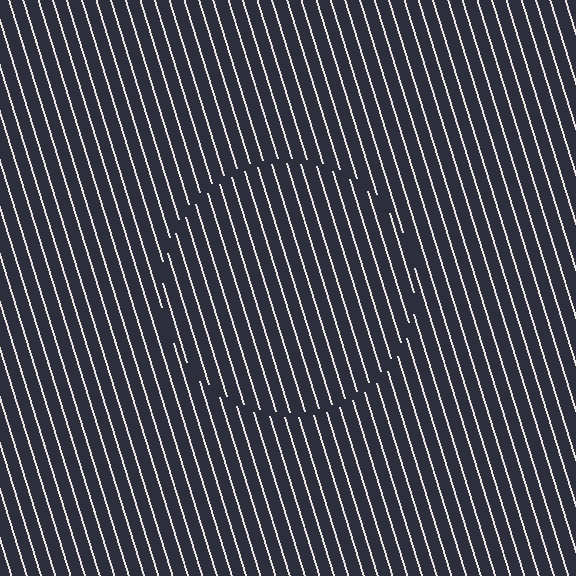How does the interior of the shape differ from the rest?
The interior of the shape contains the same grating, shifted by half a period — the contour is defined by the phase discontinuity where line-ends from the inner and outer gratings abut.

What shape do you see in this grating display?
An illusory circle. The interior of the shape contains the same grating, shifted by half a period — the contour is defined by the phase discontinuity where line-ends from the inner and outer gratings abut.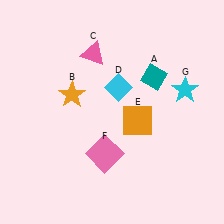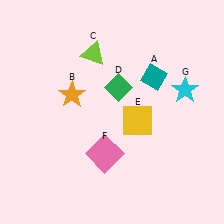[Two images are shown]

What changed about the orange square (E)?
In Image 1, E is orange. In Image 2, it changed to yellow.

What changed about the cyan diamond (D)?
In Image 1, D is cyan. In Image 2, it changed to green.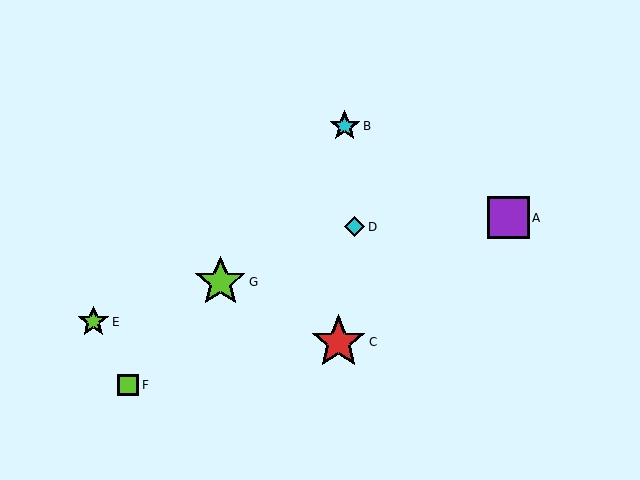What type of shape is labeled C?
Shape C is a red star.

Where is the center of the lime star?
The center of the lime star is at (93, 322).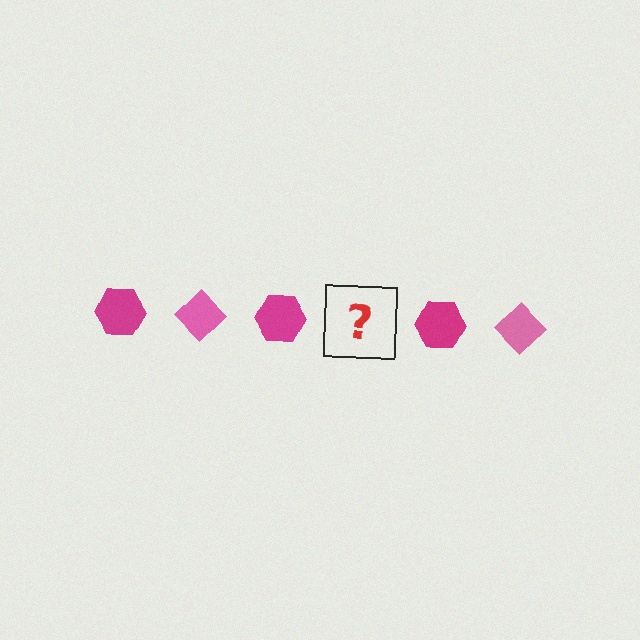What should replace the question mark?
The question mark should be replaced with a pink diamond.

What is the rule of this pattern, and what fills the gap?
The rule is that the pattern alternates between magenta hexagon and pink diamond. The gap should be filled with a pink diamond.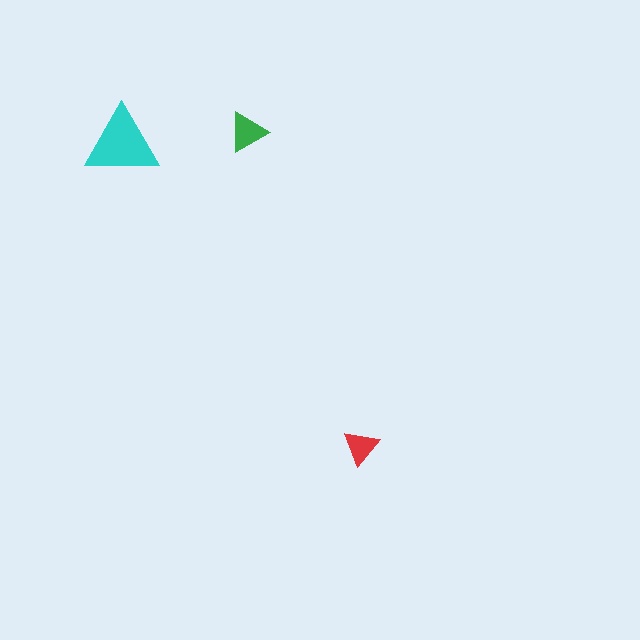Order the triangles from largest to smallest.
the cyan one, the green one, the red one.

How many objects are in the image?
There are 3 objects in the image.